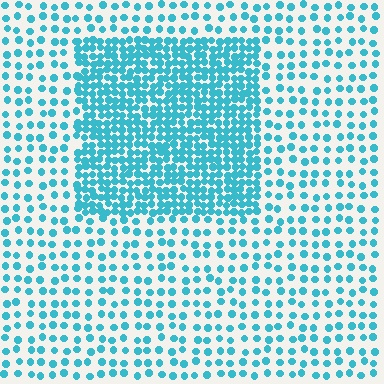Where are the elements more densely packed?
The elements are more densely packed inside the rectangle boundary.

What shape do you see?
I see a rectangle.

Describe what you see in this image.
The image contains small cyan elements arranged at two different densities. A rectangle-shaped region is visible where the elements are more densely packed than the surrounding area.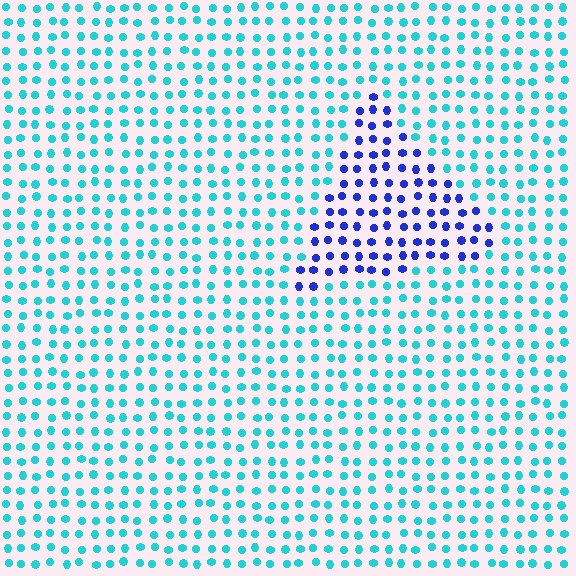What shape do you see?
I see a triangle.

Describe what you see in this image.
The image is filled with small cyan elements in a uniform arrangement. A triangle-shaped region is visible where the elements are tinted to a slightly different hue, forming a subtle color boundary.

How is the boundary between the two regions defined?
The boundary is defined purely by a slight shift in hue (about 54 degrees). Spacing, size, and orientation are identical on both sides.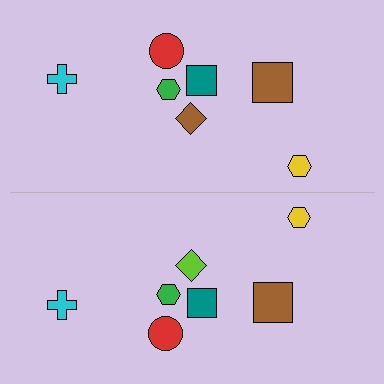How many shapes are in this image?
There are 14 shapes in this image.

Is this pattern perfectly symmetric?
No, the pattern is not perfectly symmetric. The lime diamond on the bottom side breaks the symmetry — its mirror counterpart is brown.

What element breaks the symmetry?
The lime diamond on the bottom side breaks the symmetry — its mirror counterpart is brown.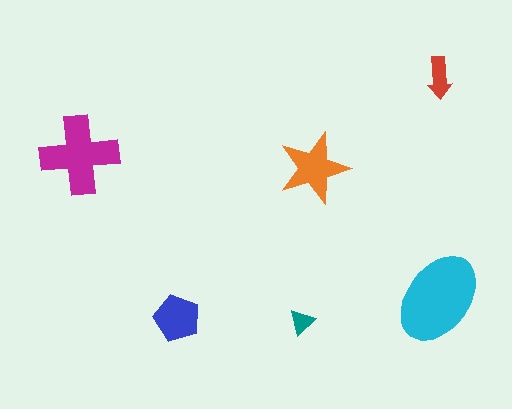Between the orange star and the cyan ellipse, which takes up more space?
The cyan ellipse.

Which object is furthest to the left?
The magenta cross is leftmost.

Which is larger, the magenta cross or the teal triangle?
The magenta cross.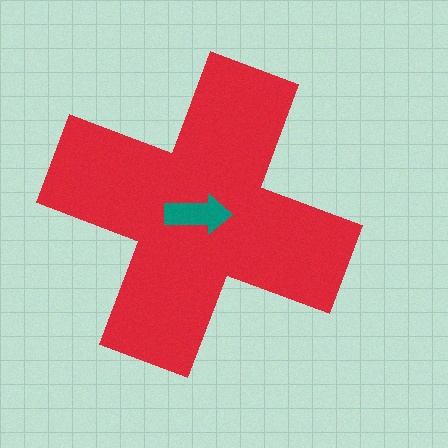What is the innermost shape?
The teal arrow.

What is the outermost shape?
The red cross.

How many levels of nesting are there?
2.